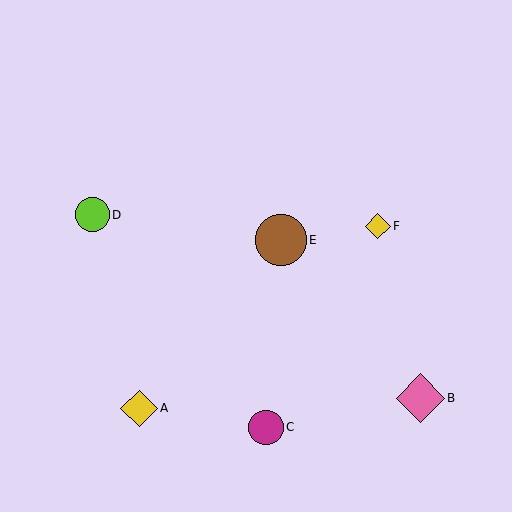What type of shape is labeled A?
Shape A is a yellow diamond.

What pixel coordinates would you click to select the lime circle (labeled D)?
Click at (92, 215) to select the lime circle D.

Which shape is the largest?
The brown circle (labeled E) is the largest.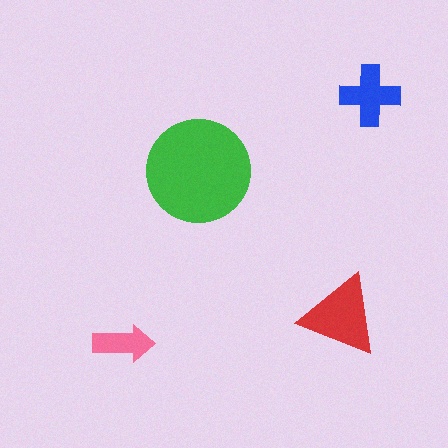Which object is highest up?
The blue cross is topmost.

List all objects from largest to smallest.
The green circle, the red triangle, the blue cross, the pink arrow.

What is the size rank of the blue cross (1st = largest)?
3rd.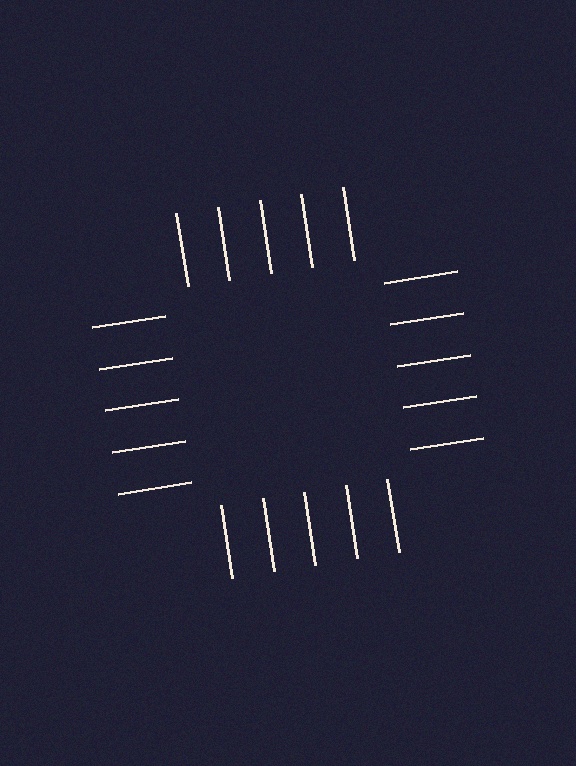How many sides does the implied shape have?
4 sides — the line-ends trace a square.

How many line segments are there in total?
20 — 5 along each of the 4 edges.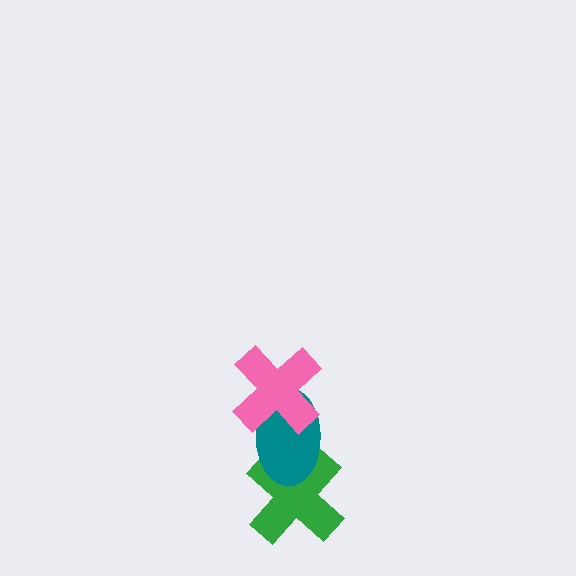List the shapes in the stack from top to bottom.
From top to bottom: the pink cross, the teal ellipse, the green cross.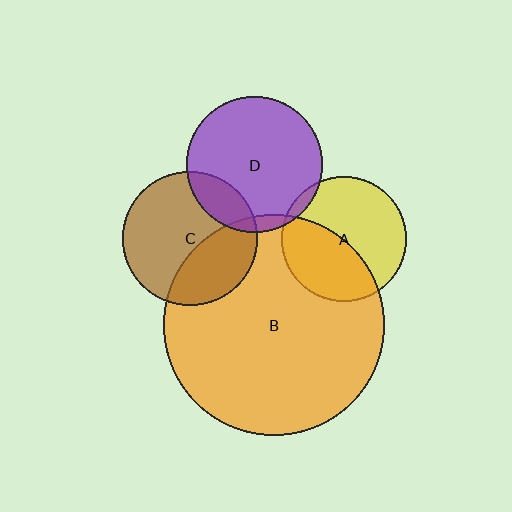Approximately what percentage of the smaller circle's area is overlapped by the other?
Approximately 15%.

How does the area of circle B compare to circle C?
Approximately 2.7 times.